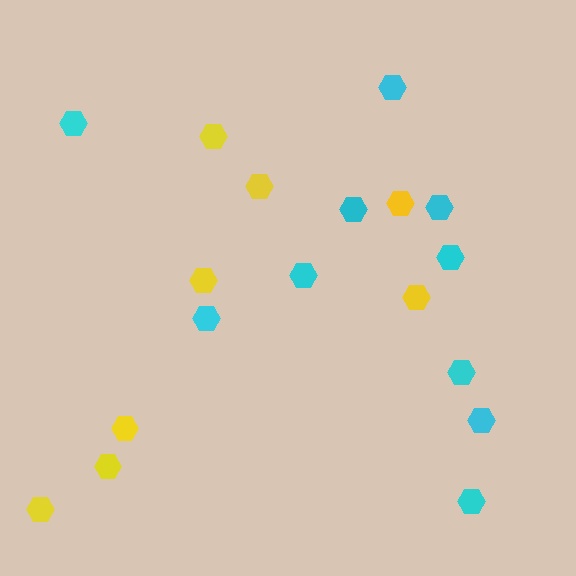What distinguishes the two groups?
There are 2 groups: one group of yellow hexagons (8) and one group of cyan hexagons (10).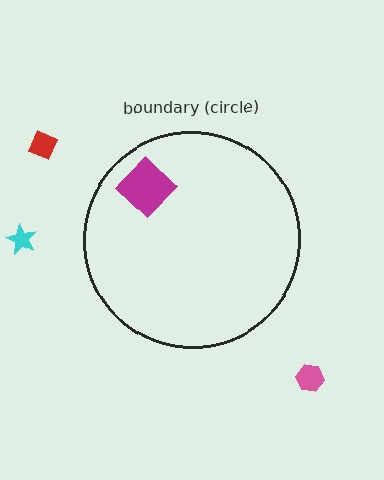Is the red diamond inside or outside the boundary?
Outside.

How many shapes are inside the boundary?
1 inside, 3 outside.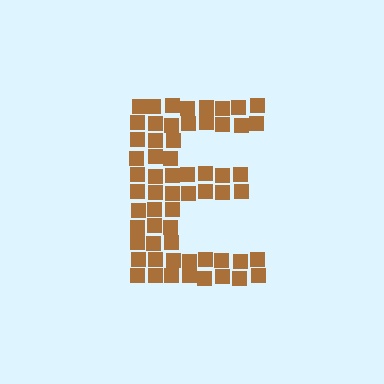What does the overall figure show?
The overall figure shows the letter E.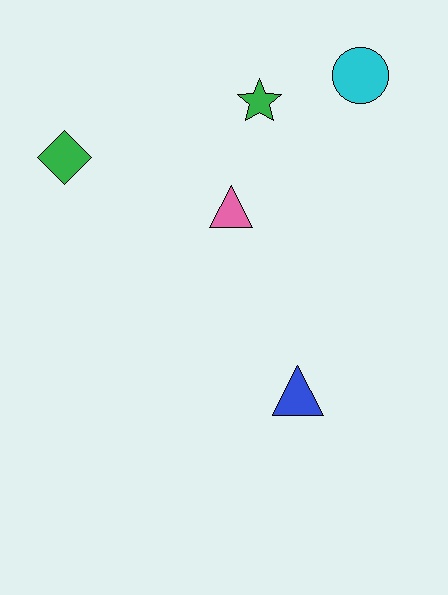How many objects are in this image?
There are 5 objects.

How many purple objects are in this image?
There are no purple objects.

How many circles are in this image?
There is 1 circle.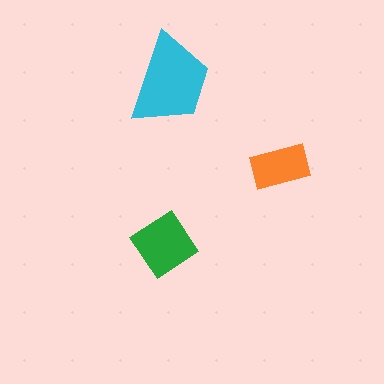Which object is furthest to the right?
The orange rectangle is rightmost.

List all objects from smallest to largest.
The orange rectangle, the green diamond, the cyan trapezoid.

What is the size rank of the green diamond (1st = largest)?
2nd.